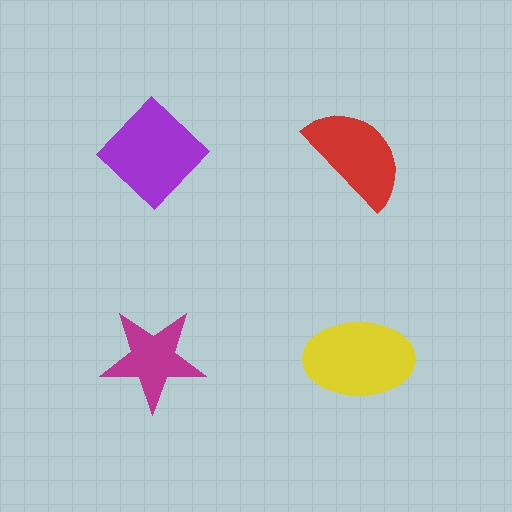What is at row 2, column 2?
A yellow ellipse.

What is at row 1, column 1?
A purple diamond.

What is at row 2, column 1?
A magenta star.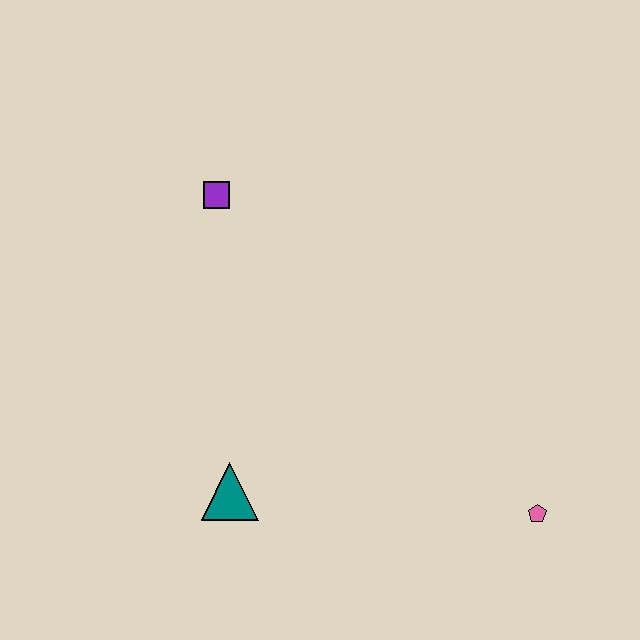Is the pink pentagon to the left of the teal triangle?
No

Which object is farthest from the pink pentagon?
The purple square is farthest from the pink pentagon.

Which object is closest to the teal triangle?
The purple square is closest to the teal triangle.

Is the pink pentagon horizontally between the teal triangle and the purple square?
No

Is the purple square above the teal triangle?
Yes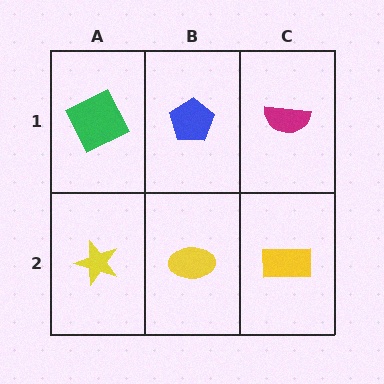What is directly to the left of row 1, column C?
A blue pentagon.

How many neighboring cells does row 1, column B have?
3.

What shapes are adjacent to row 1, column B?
A yellow ellipse (row 2, column B), a green square (row 1, column A), a magenta semicircle (row 1, column C).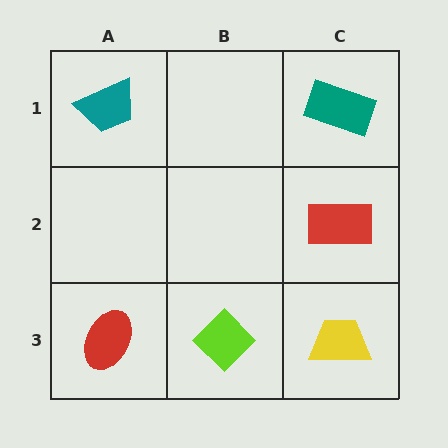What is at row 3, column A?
A red ellipse.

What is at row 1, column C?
A teal rectangle.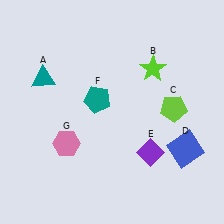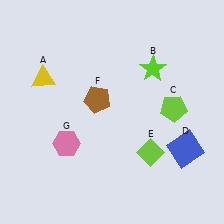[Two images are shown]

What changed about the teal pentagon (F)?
In Image 1, F is teal. In Image 2, it changed to brown.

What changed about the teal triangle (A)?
In Image 1, A is teal. In Image 2, it changed to yellow.